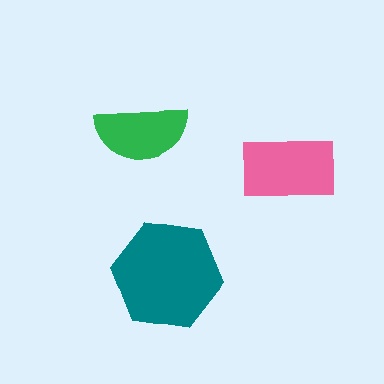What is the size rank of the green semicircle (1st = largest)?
3rd.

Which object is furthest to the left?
The green semicircle is leftmost.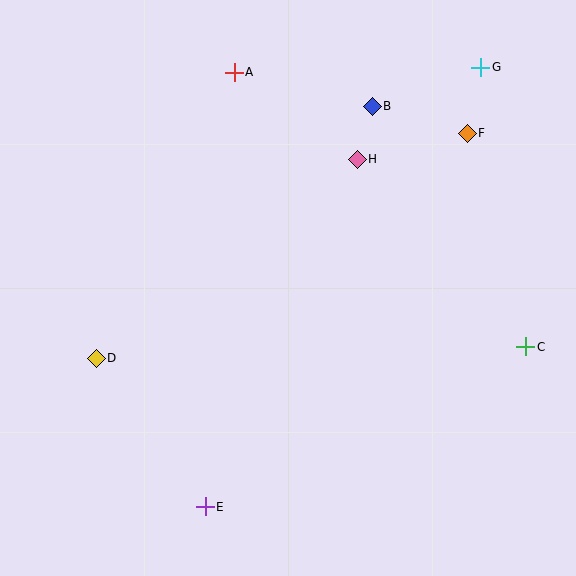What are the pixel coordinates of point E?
Point E is at (205, 507).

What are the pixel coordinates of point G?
Point G is at (481, 67).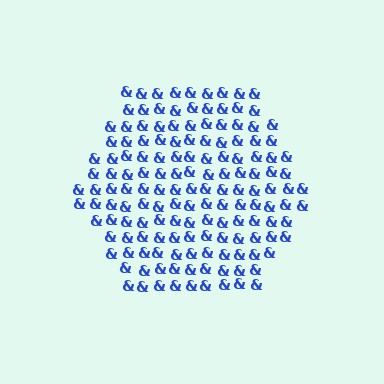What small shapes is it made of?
It is made of small ampersands.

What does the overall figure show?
The overall figure shows a hexagon.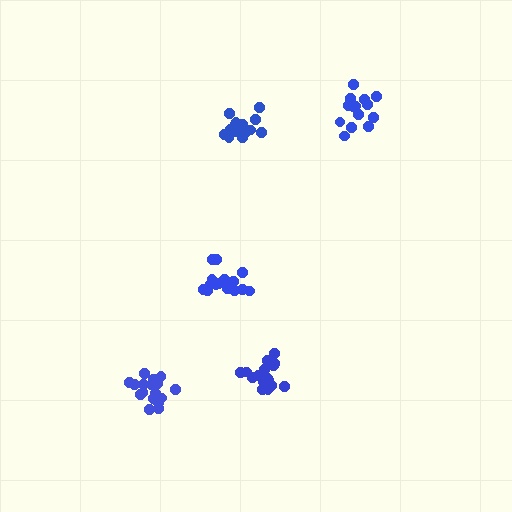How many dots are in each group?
Group 1: 14 dots, Group 2: 14 dots, Group 3: 17 dots, Group 4: 17 dots, Group 5: 15 dots (77 total).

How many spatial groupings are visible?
There are 5 spatial groupings.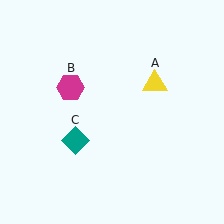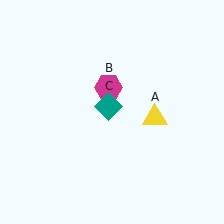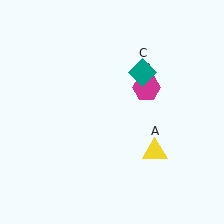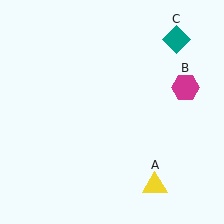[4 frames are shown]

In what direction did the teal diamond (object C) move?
The teal diamond (object C) moved up and to the right.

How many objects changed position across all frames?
3 objects changed position: yellow triangle (object A), magenta hexagon (object B), teal diamond (object C).